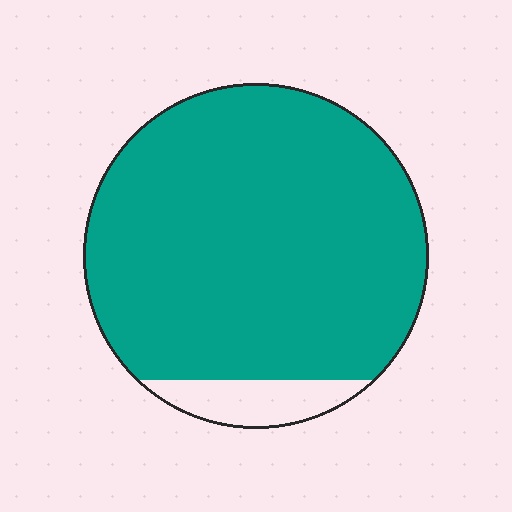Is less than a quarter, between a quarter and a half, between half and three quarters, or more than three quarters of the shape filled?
More than three quarters.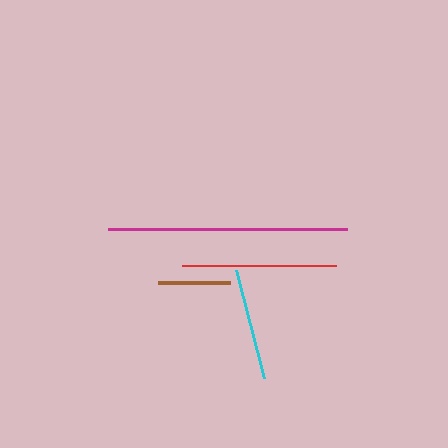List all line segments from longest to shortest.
From longest to shortest: magenta, red, cyan, brown.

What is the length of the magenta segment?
The magenta segment is approximately 240 pixels long.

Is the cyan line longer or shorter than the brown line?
The cyan line is longer than the brown line.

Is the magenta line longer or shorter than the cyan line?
The magenta line is longer than the cyan line.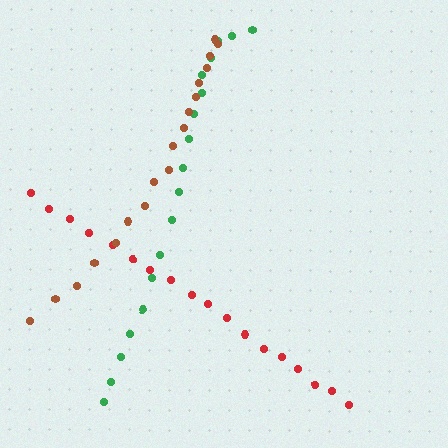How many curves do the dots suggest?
There are 3 distinct paths.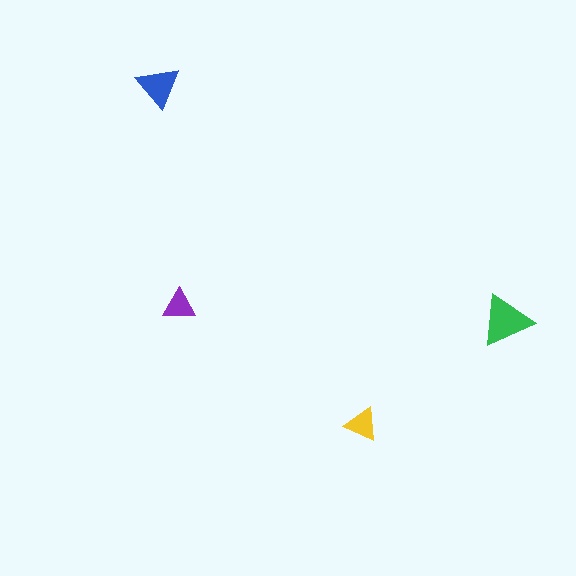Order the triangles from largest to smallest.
the green one, the blue one, the yellow one, the purple one.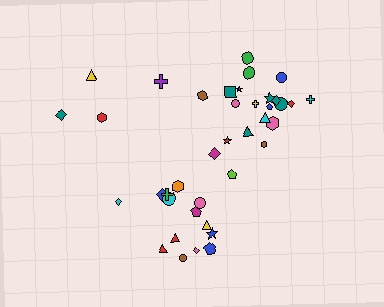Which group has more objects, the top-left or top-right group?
The top-right group.